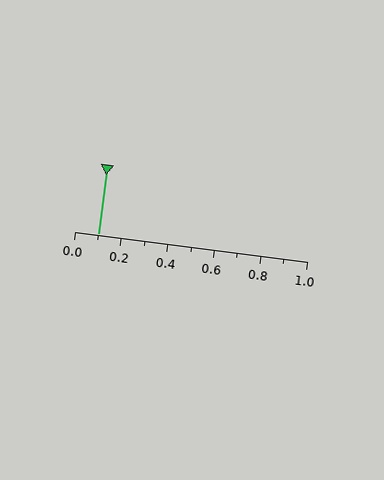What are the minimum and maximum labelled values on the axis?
The axis runs from 0.0 to 1.0.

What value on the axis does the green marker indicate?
The marker indicates approximately 0.1.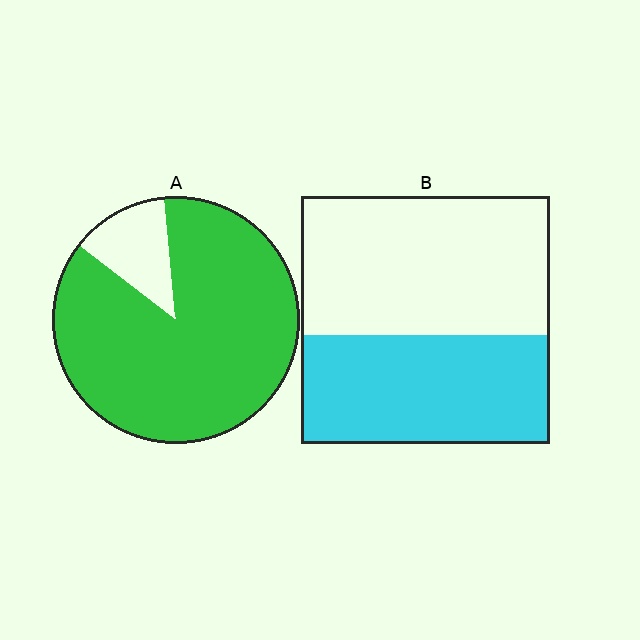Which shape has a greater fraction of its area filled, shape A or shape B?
Shape A.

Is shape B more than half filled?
No.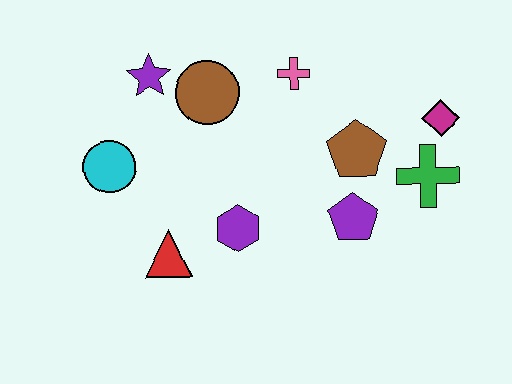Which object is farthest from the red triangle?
The magenta diamond is farthest from the red triangle.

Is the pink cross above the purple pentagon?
Yes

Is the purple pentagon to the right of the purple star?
Yes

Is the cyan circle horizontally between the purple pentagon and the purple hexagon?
No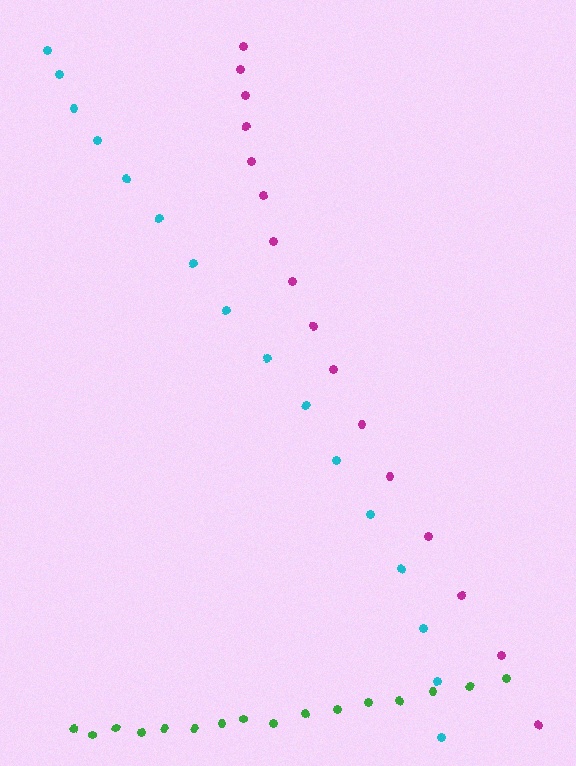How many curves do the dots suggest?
There are 3 distinct paths.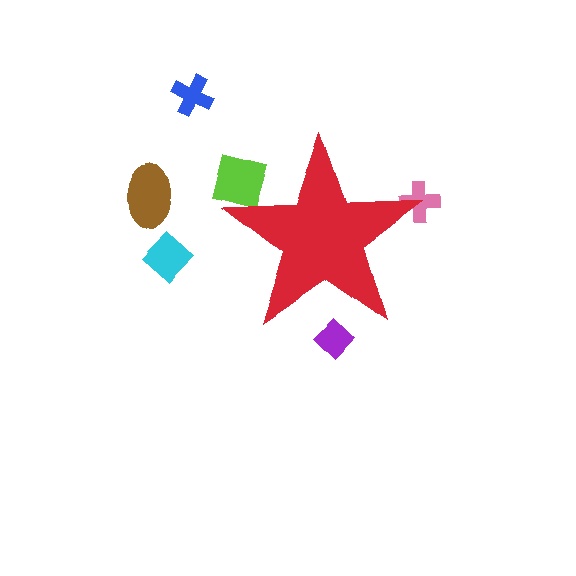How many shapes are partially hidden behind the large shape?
3 shapes are partially hidden.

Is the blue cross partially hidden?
No, the blue cross is fully visible.